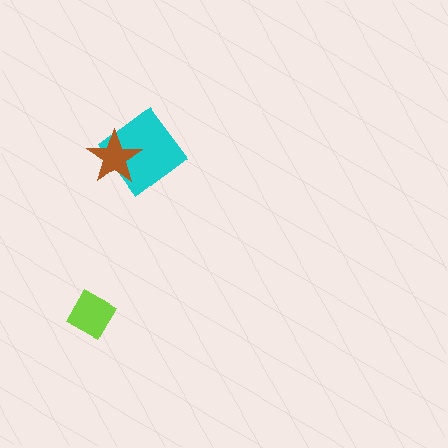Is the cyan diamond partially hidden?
Yes, it is partially covered by another shape.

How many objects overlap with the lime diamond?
0 objects overlap with the lime diamond.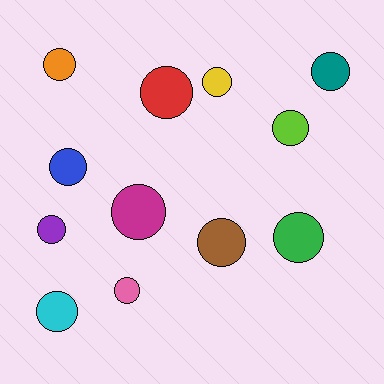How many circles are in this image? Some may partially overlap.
There are 12 circles.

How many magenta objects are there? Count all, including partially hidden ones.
There is 1 magenta object.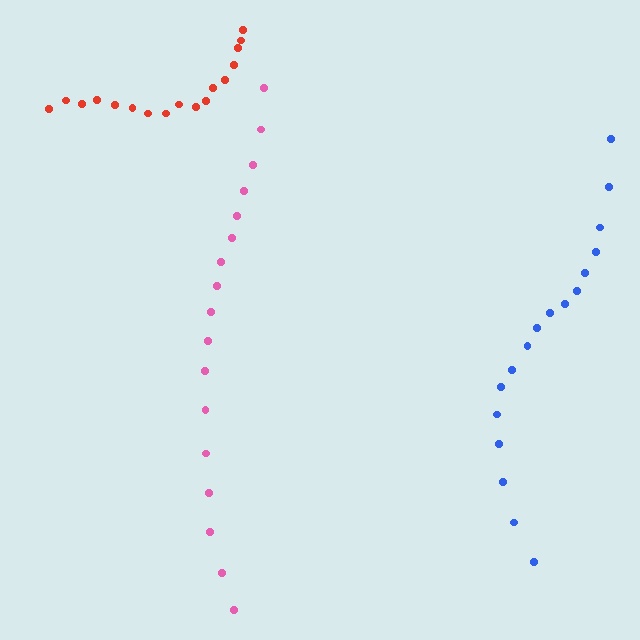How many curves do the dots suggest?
There are 3 distinct paths.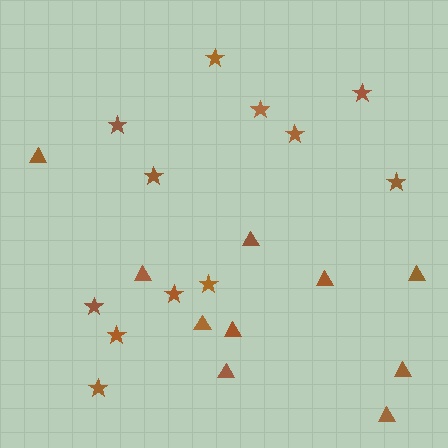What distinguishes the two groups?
There are 2 groups: one group of stars (12) and one group of triangles (10).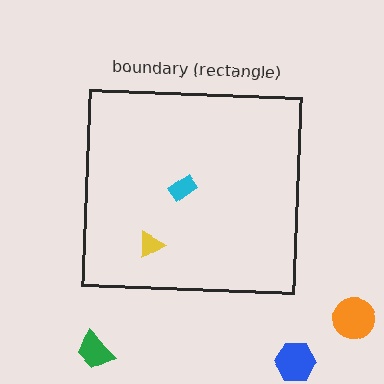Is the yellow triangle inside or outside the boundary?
Inside.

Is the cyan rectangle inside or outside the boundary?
Inside.